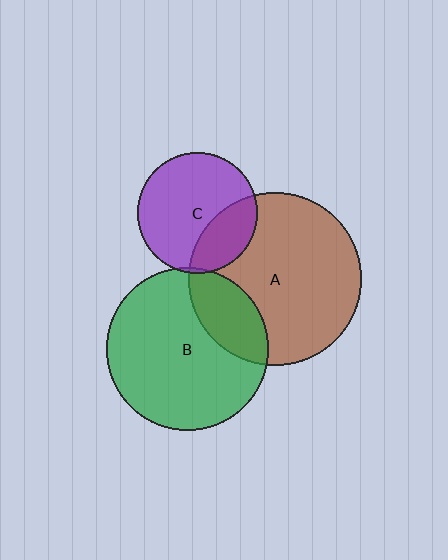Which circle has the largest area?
Circle A (brown).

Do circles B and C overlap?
Yes.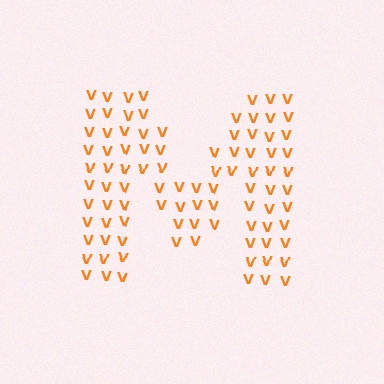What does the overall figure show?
The overall figure shows the letter M.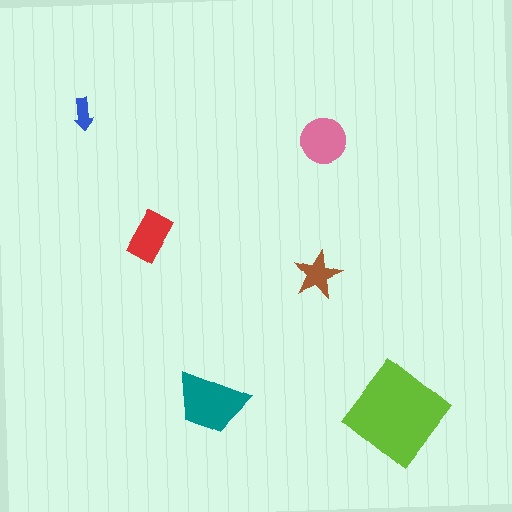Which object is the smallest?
The blue arrow.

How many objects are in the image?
There are 6 objects in the image.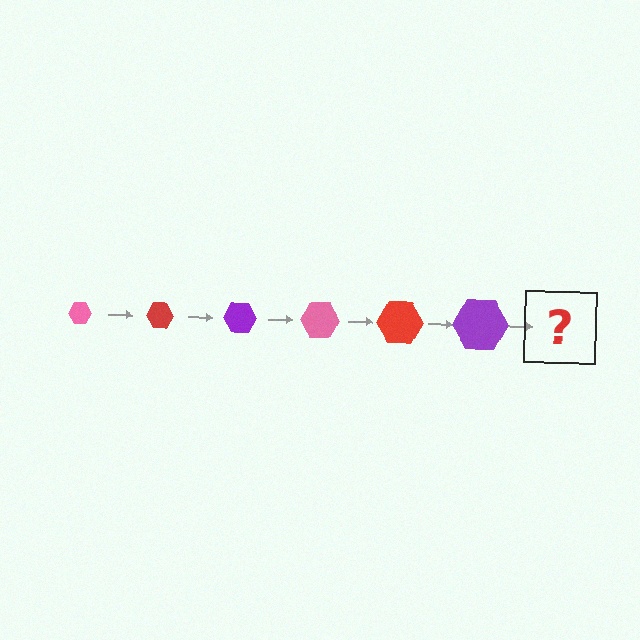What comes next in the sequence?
The next element should be a pink hexagon, larger than the previous one.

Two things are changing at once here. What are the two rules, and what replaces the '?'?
The two rules are that the hexagon grows larger each step and the color cycles through pink, red, and purple. The '?' should be a pink hexagon, larger than the previous one.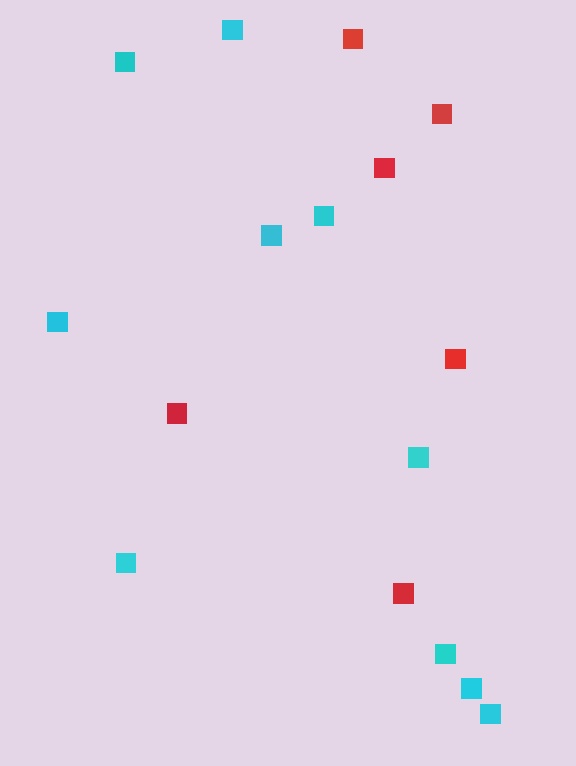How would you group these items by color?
There are 2 groups: one group of red squares (6) and one group of cyan squares (10).